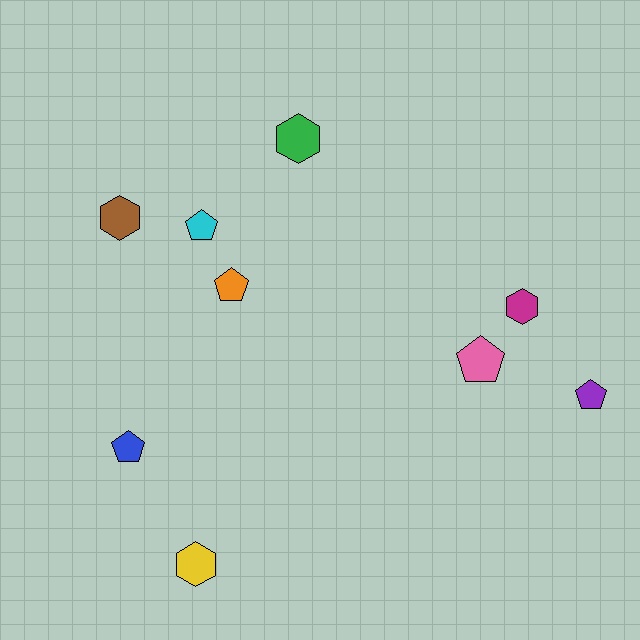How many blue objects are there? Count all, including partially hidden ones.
There is 1 blue object.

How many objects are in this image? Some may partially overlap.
There are 9 objects.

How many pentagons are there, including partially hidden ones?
There are 5 pentagons.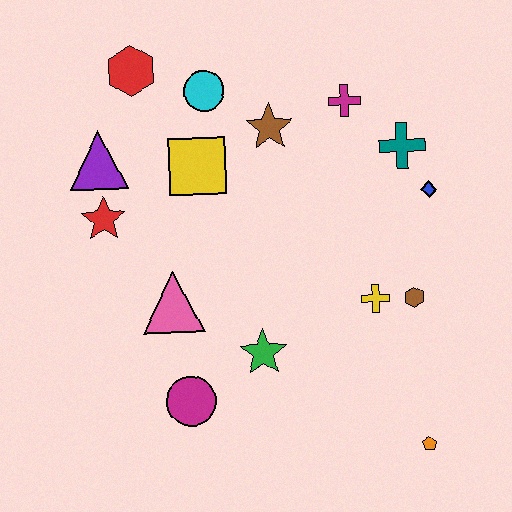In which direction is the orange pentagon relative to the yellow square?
The orange pentagon is below the yellow square.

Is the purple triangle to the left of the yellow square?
Yes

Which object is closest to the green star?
The magenta circle is closest to the green star.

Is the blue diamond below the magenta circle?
No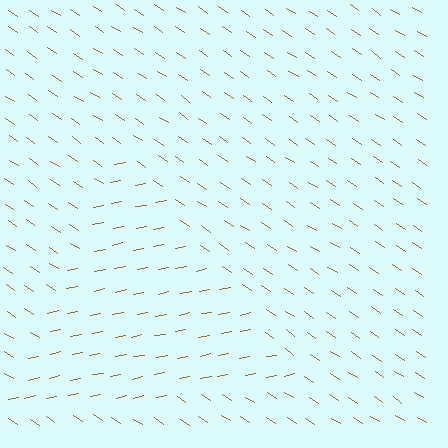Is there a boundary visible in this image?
Yes, there is a texture boundary formed by a change in line orientation.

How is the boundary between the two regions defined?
The boundary is defined purely by a change in line orientation (approximately 45 degrees difference). All lines are the same color and thickness.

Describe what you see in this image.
The image is filled with small brown line segments. A triangle region in the image has lines oriented differently from the surrounding lines, creating a visible texture boundary.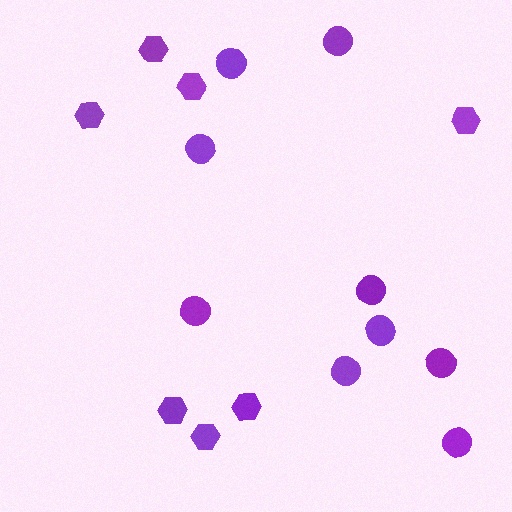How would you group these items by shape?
There are 2 groups: one group of hexagons (7) and one group of circles (9).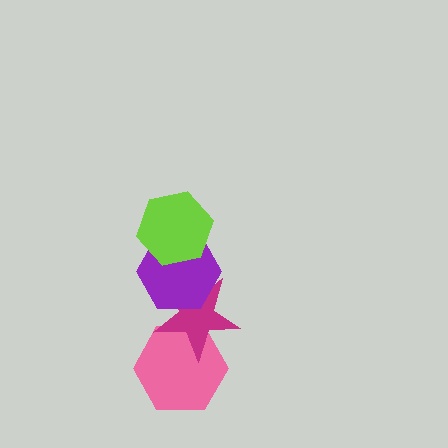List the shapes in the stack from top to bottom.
From top to bottom: the lime hexagon, the purple hexagon, the magenta star, the pink hexagon.